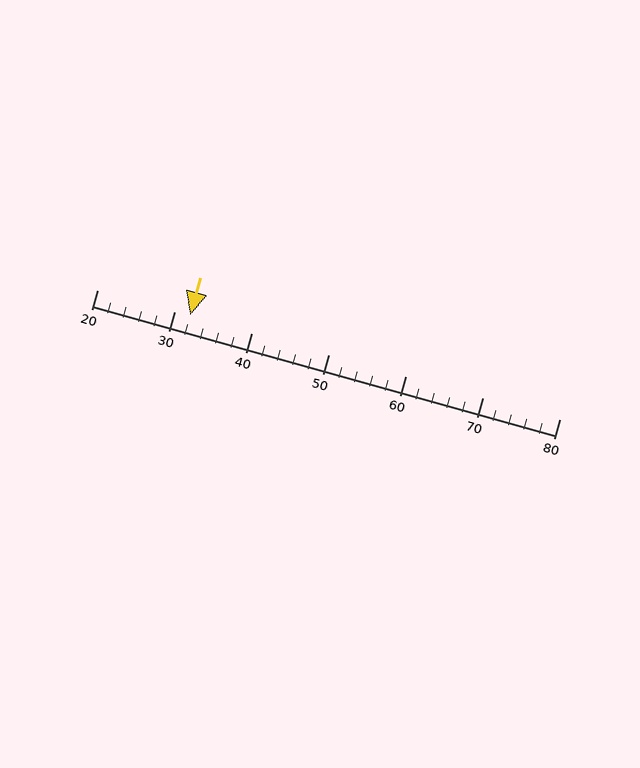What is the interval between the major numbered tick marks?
The major tick marks are spaced 10 units apart.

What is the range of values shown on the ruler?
The ruler shows values from 20 to 80.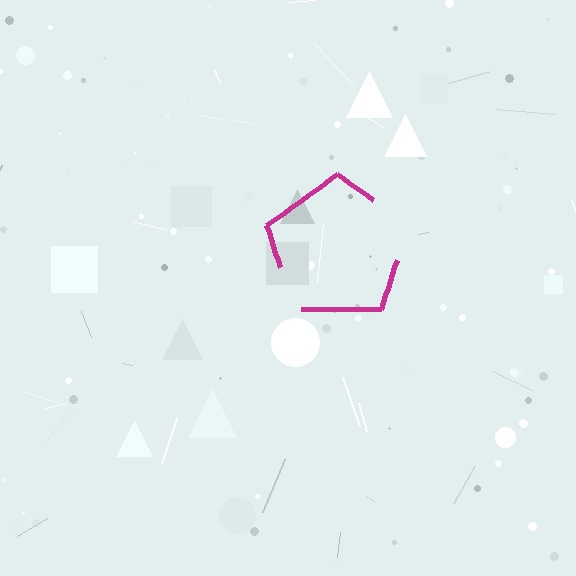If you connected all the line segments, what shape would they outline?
They would outline a pentagon.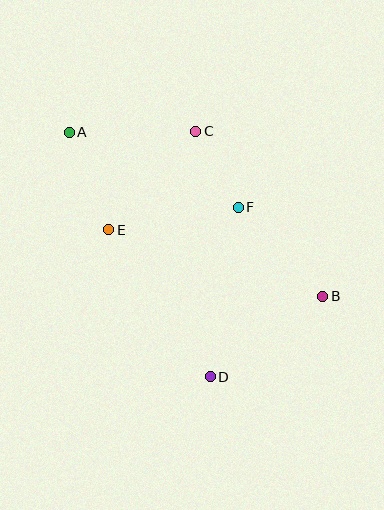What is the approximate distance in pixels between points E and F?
The distance between E and F is approximately 132 pixels.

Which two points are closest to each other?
Points C and F are closest to each other.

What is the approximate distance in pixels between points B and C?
The distance between B and C is approximately 208 pixels.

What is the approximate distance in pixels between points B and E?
The distance between B and E is approximately 224 pixels.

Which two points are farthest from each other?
Points A and B are farthest from each other.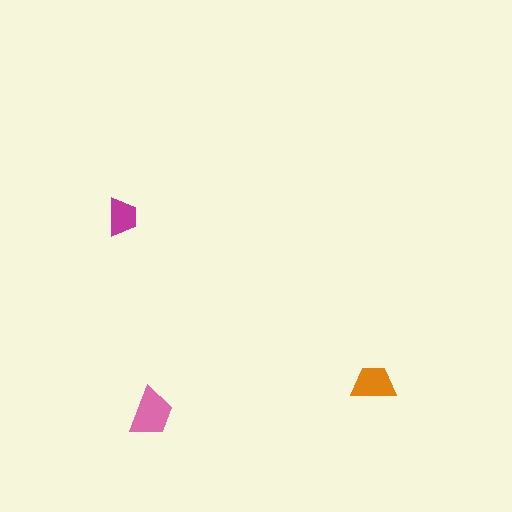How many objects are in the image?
There are 3 objects in the image.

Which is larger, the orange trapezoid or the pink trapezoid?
The pink one.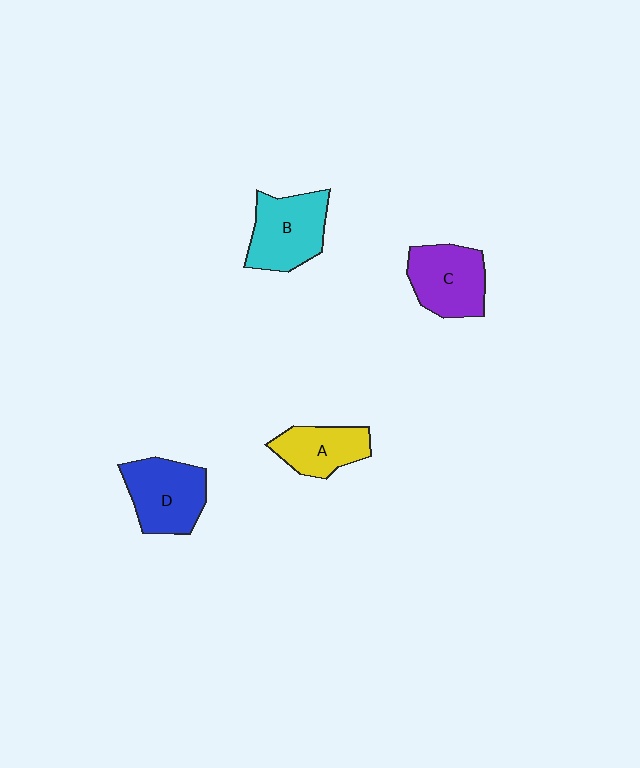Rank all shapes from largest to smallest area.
From largest to smallest: B (cyan), D (blue), C (purple), A (yellow).